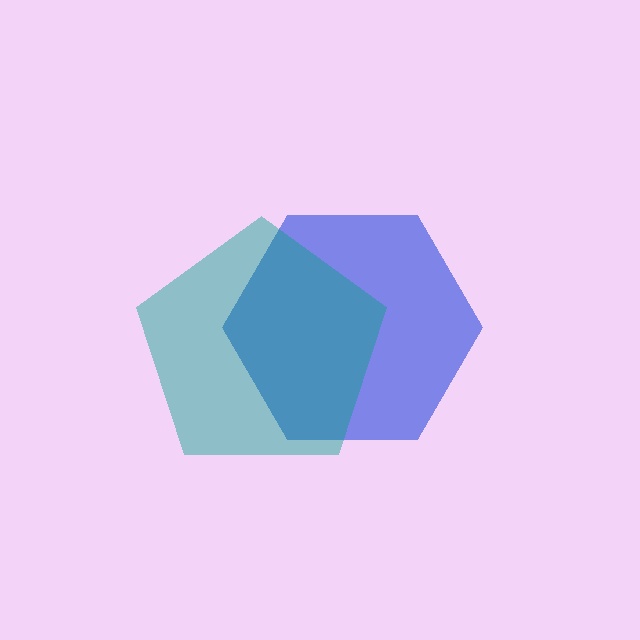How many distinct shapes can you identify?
There are 2 distinct shapes: a blue hexagon, a teal pentagon.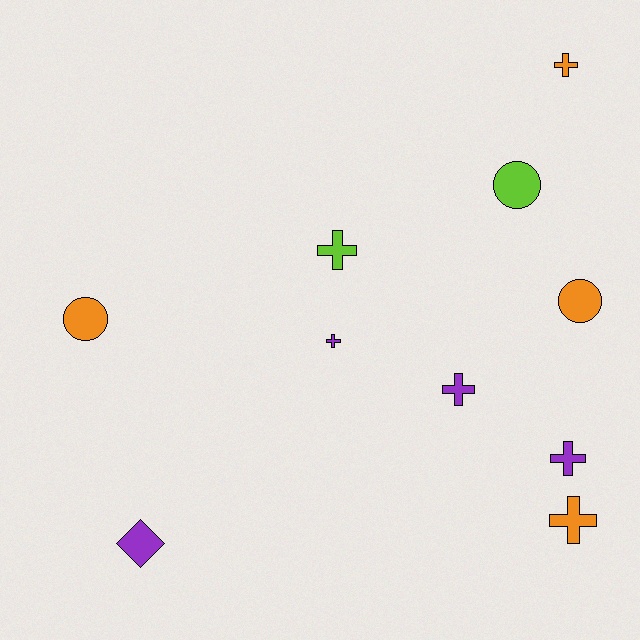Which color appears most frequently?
Orange, with 4 objects.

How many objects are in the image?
There are 10 objects.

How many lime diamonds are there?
There are no lime diamonds.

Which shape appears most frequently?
Cross, with 6 objects.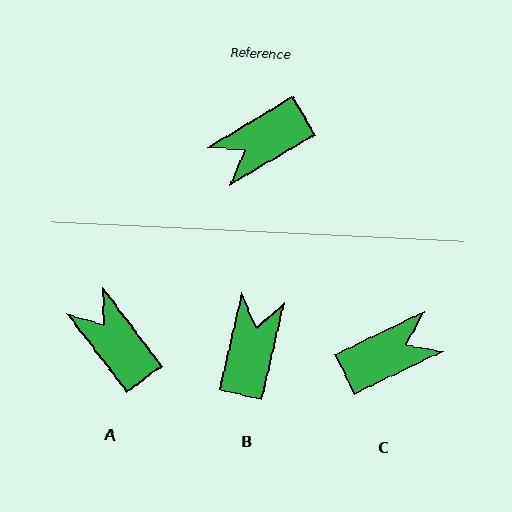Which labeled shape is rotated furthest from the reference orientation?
C, about 175 degrees away.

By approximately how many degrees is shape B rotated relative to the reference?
Approximately 134 degrees clockwise.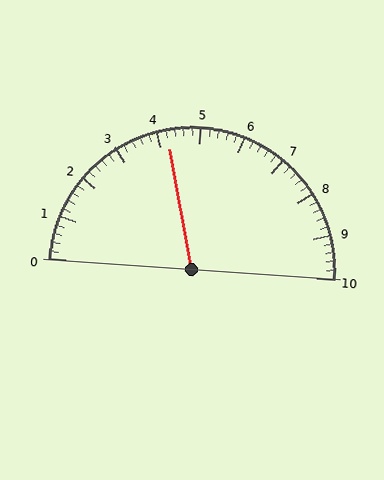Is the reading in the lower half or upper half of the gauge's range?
The reading is in the lower half of the range (0 to 10).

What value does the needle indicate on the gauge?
The needle indicates approximately 4.2.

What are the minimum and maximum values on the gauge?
The gauge ranges from 0 to 10.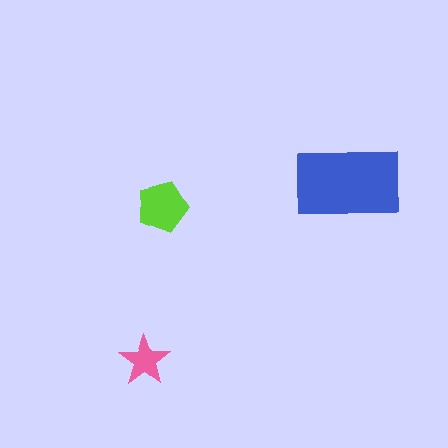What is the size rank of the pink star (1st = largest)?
3rd.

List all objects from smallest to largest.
The pink star, the lime pentagon, the blue rectangle.